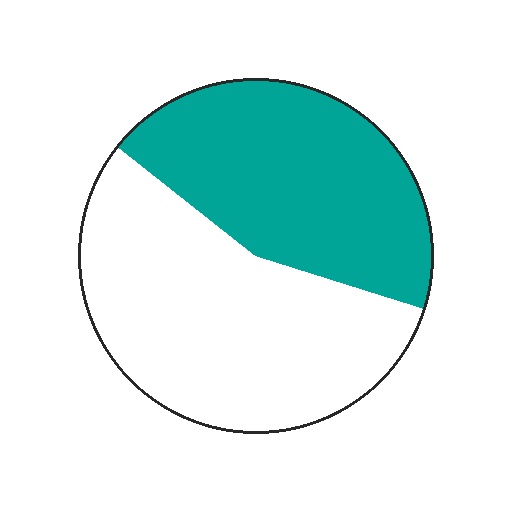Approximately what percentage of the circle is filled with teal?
Approximately 45%.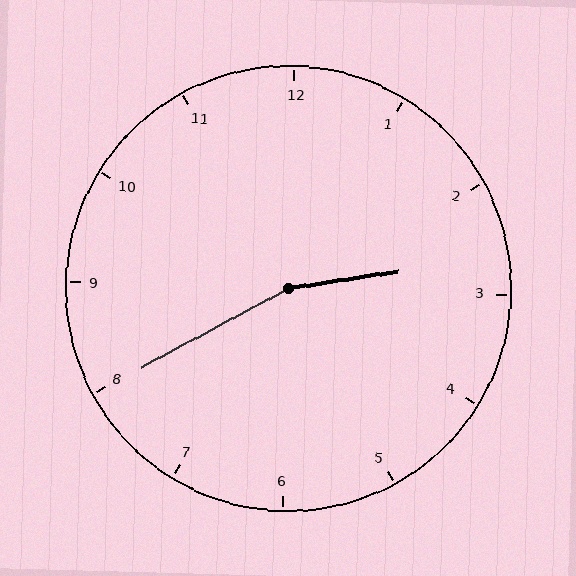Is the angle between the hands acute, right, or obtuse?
It is obtuse.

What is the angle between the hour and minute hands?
Approximately 160 degrees.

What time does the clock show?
2:40.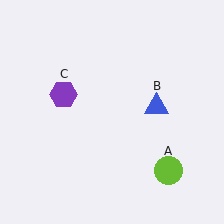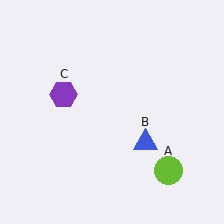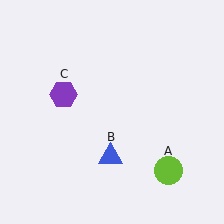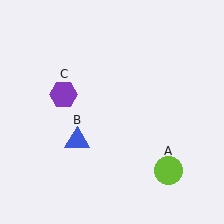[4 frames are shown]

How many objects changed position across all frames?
1 object changed position: blue triangle (object B).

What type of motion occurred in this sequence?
The blue triangle (object B) rotated clockwise around the center of the scene.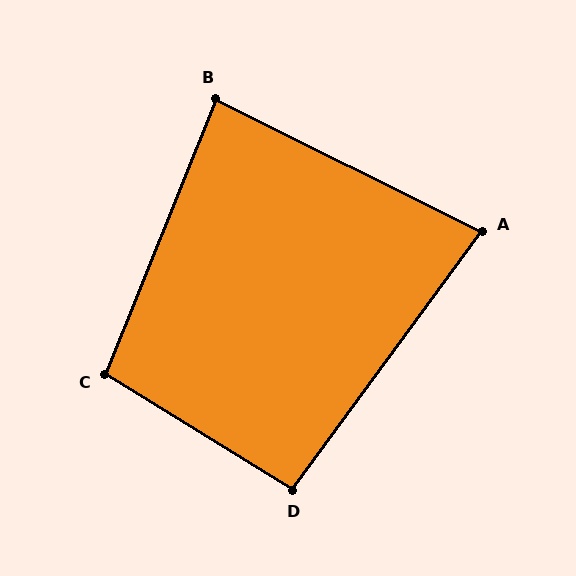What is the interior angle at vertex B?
Approximately 86 degrees (approximately right).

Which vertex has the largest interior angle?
C, at approximately 100 degrees.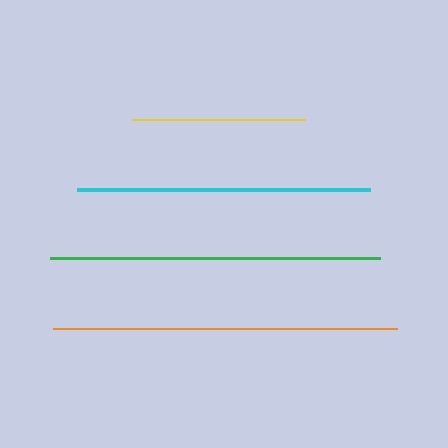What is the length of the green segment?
The green segment is approximately 330 pixels long.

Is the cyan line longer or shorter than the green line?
The green line is longer than the cyan line.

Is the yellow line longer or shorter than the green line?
The green line is longer than the yellow line.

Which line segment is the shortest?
The yellow line is the shortest at approximately 173 pixels.